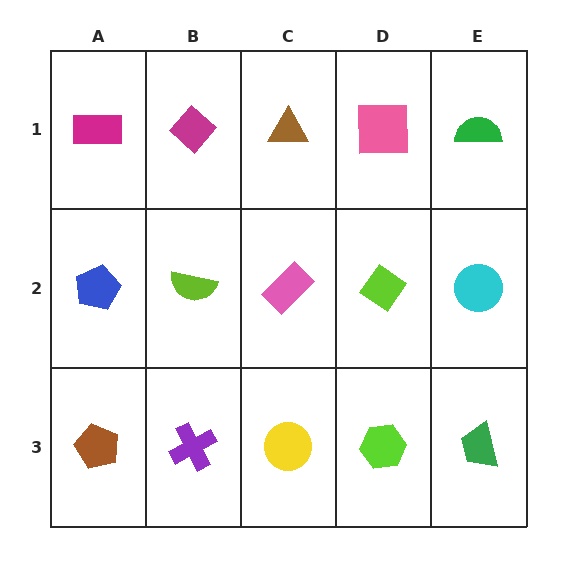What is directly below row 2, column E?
A green trapezoid.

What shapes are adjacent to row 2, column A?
A magenta rectangle (row 1, column A), a brown pentagon (row 3, column A), a lime semicircle (row 2, column B).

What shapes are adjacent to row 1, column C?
A pink rectangle (row 2, column C), a magenta diamond (row 1, column B), a pink square (row 1, column D).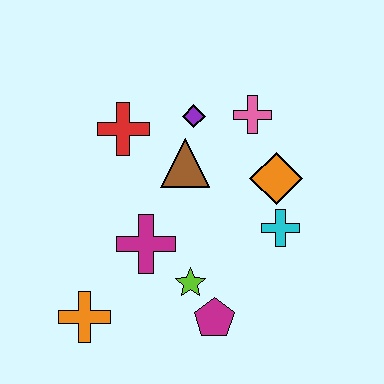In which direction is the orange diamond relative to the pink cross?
The orange diamond is below the pink cross.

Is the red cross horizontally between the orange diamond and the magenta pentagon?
No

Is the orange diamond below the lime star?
No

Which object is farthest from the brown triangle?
The orange cross is farthest from the brown triangle.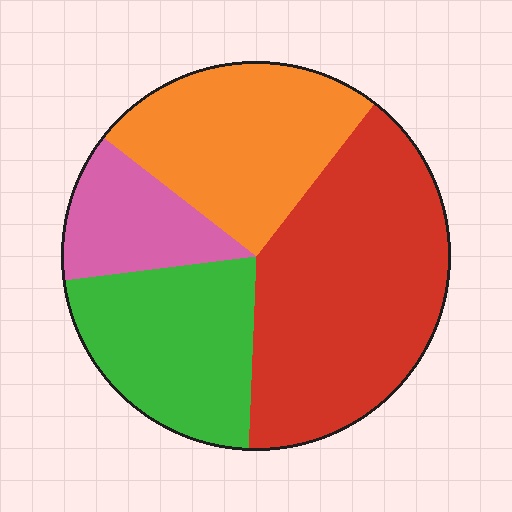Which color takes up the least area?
Pink, at roughly 15%.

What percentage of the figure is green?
Green covers around 20% of the figure.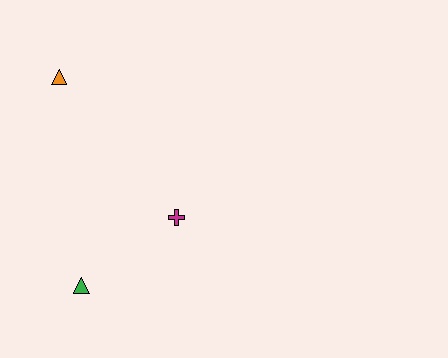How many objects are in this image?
There are 3 objects.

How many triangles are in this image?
There are 2 triangles.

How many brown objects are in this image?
There are no brown objects.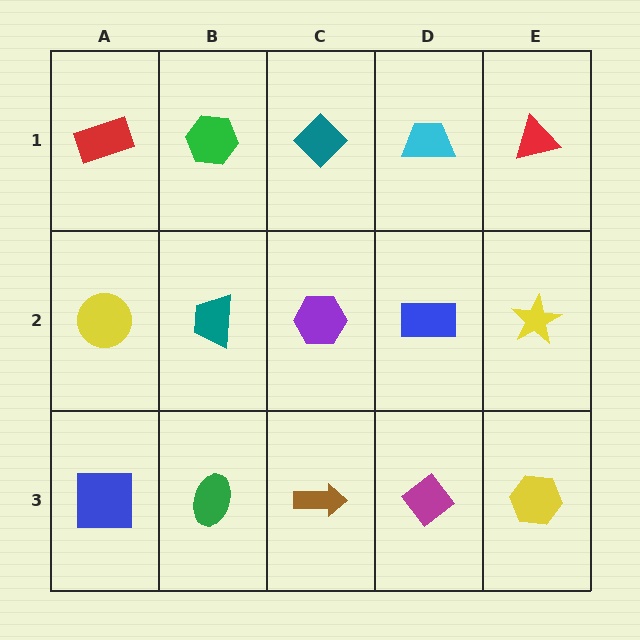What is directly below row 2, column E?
A yellow hexagon.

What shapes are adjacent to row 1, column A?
A yellow circle (row 2, column A), a green hexagon (row 1, column B).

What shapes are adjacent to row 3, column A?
A yellow circle (row 2, column A), a green ellipse (row 3, column B).